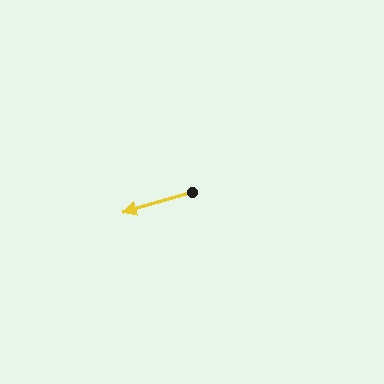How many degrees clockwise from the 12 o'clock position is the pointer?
Approximately 254 degrees.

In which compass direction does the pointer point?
West.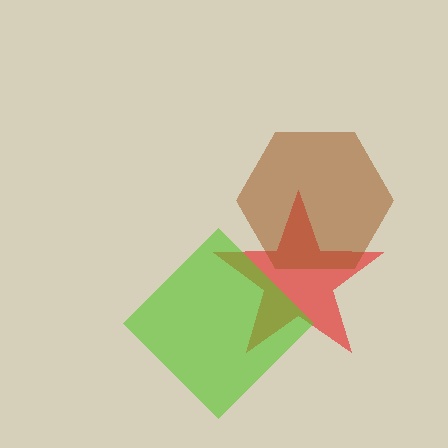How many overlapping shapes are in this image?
There are 3 overlapping shapes in the image.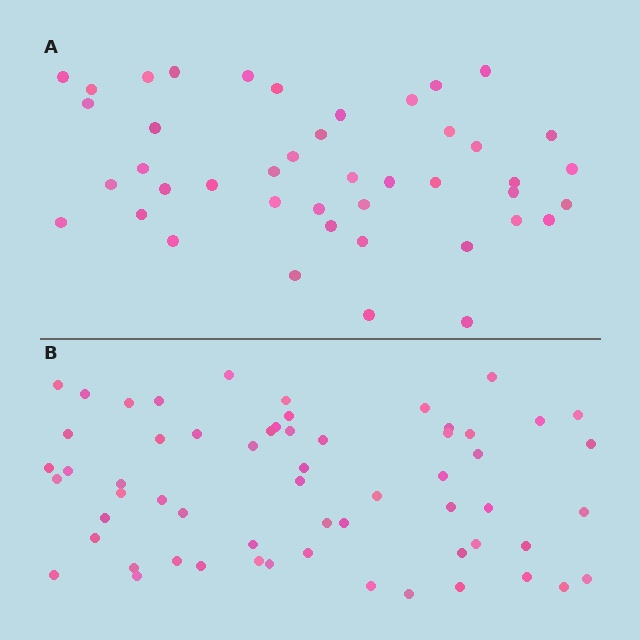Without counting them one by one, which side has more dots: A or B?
Region B (the bottom region) has more dots.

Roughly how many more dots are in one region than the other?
Region B has approximately 15 more dots than region A.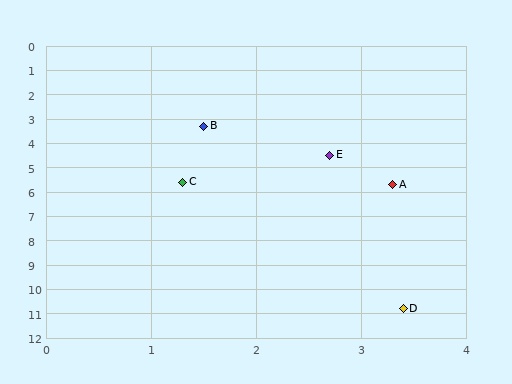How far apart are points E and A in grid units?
Points E and A are about 1.3 grid units apart.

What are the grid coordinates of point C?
Point C is at approximately (1.3, 5.6).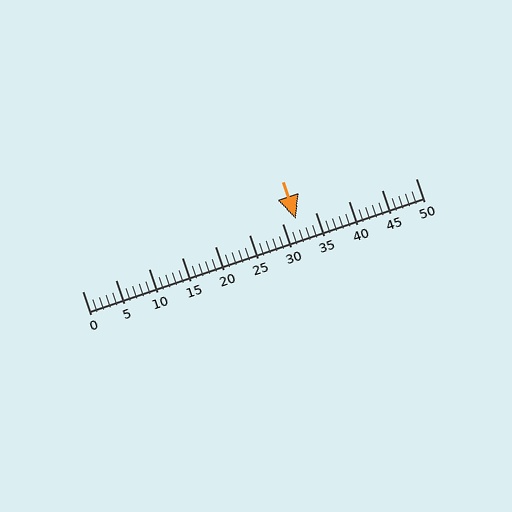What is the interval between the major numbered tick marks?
The major tick marks are spaced 5 units apart.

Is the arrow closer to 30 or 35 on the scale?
The arrow is closer to 30.